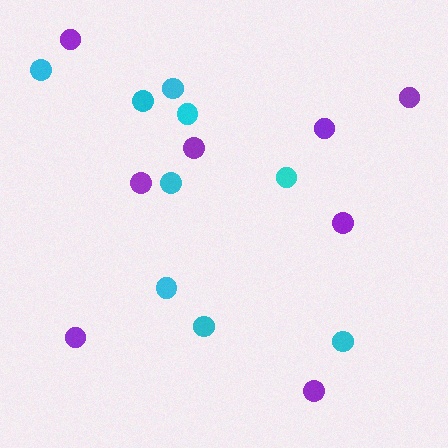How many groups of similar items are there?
There are 2 groups: one group of cyan circles (9) and one group of purple circles (8).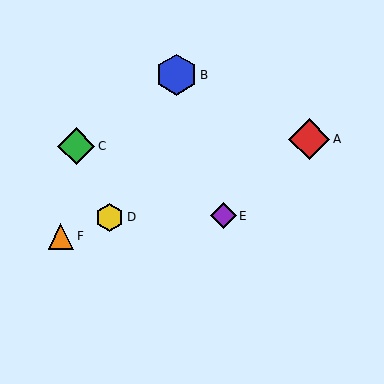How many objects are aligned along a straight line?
3 objects (A, D, F) are aligned along a straight line.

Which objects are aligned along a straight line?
Objects A, D, F are aligned along a straight line.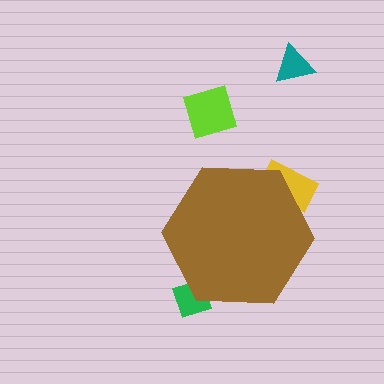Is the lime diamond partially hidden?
No, the lime diamond is fully visible.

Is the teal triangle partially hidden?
No, the teal triangle is fully visible.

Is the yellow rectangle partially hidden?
Yes, the yellow rectangle is partially hidden behind the brown hexagon.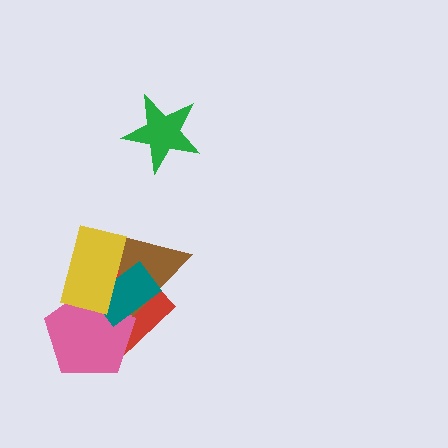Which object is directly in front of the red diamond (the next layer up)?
The pink pentagon is directly in front of the red diamond.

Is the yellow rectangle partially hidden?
No, no other shape covers it.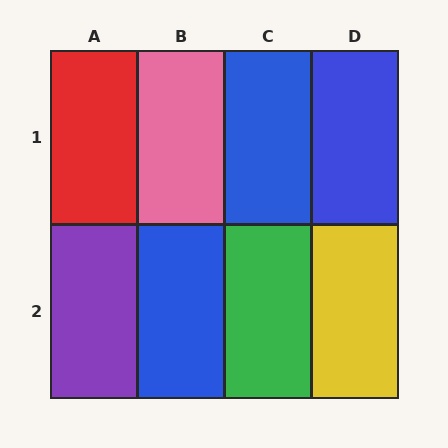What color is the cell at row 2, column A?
Purple.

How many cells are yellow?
1 cell is yellow.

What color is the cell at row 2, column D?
Yellow.